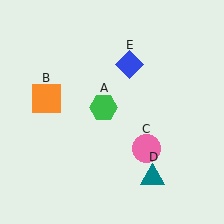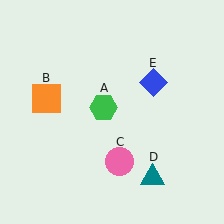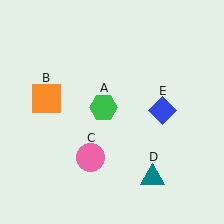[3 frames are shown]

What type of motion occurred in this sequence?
The pink circle (object C), blue diamond (object E) rotated clockwise around the center of the scene.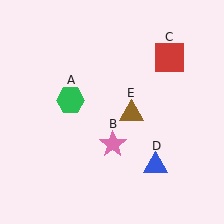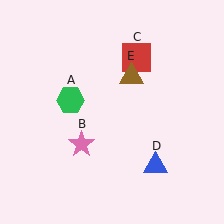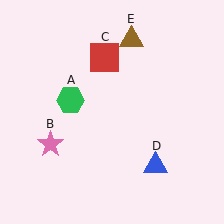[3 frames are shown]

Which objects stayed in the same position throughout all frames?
Green hexagon (object A) and blue triangle (object D) remained stationary.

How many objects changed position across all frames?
3 objects changed position: pink star (object B), red square (object C), brown triangle (object E).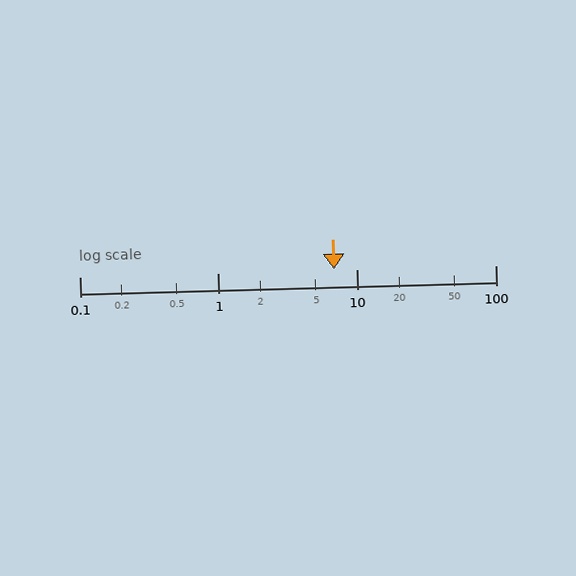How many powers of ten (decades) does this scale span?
The scale spans 3 decades, from 0.1 to 100.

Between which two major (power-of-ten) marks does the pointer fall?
The pointer is between 1 and 10.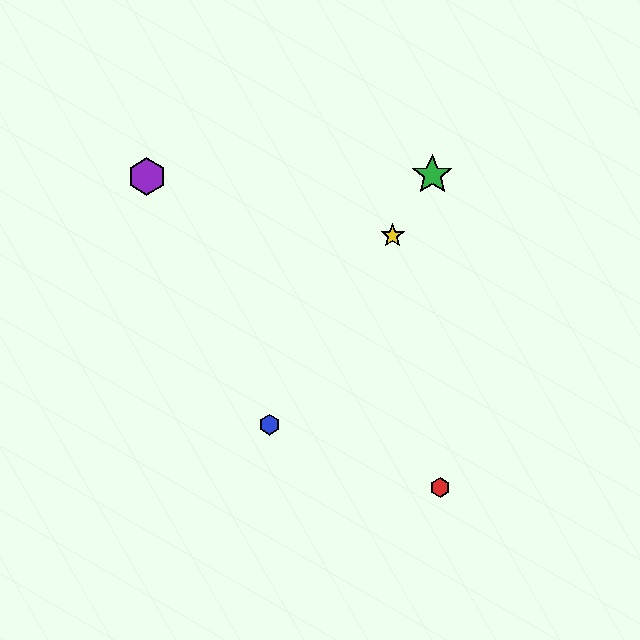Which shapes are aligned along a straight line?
The blue hexagon, the green star, the yellow star are aligned along a straight line.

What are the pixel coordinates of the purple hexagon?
The purple hexagon is at (147, 176).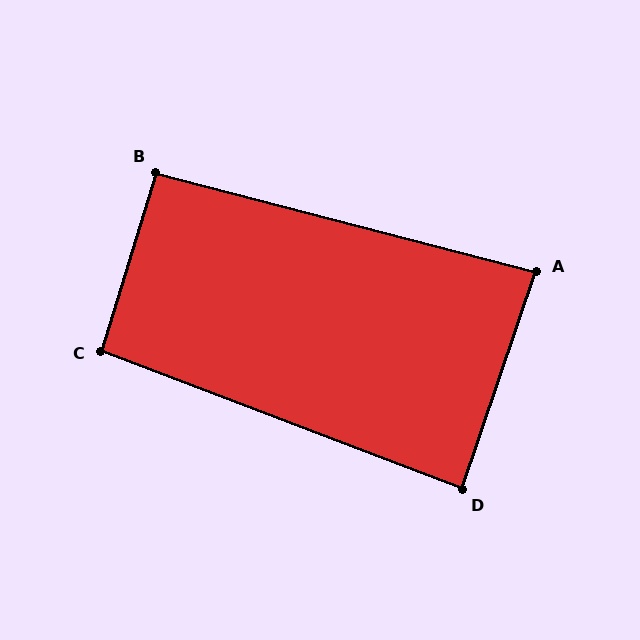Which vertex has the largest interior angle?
C, at approximately 94 degrees.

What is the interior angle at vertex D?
Approximately 88 degrees (approximately right).